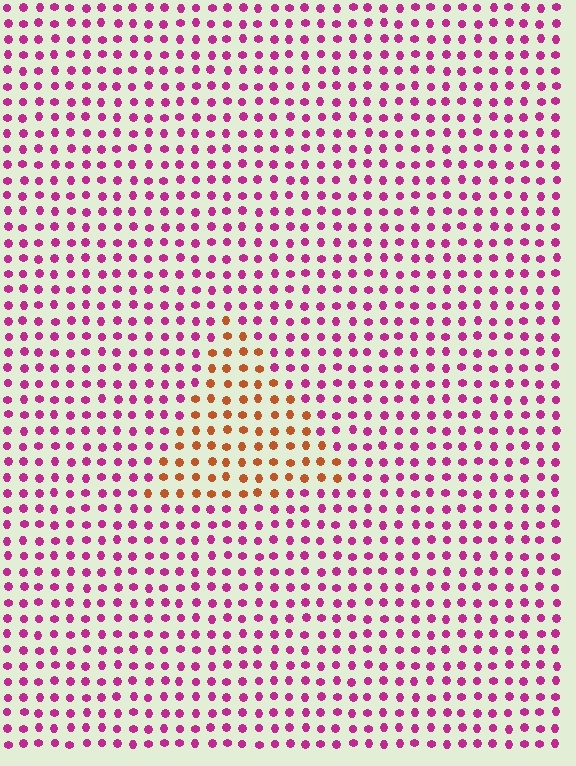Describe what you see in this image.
The image is filled with small magenta elements in a uniform arrangement. A triangle-shaped region is visible where the elements are tinted to a slightly different hue, forming a subtle color boundary.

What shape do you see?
I see a triangle.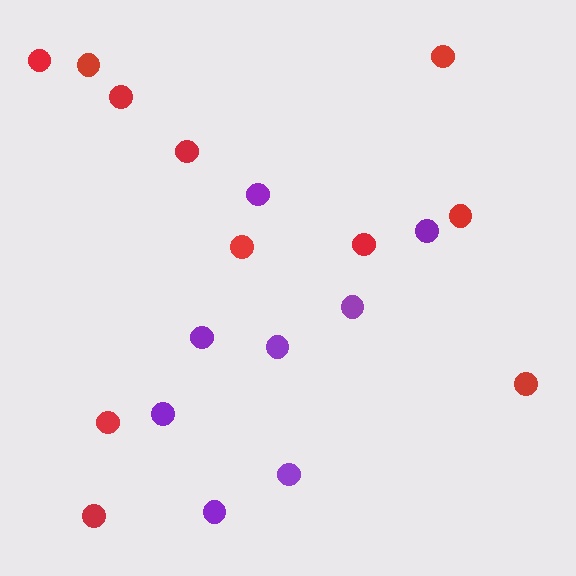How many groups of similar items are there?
There are 2 groups: one group of red circles (11) and one group of purple circles (8).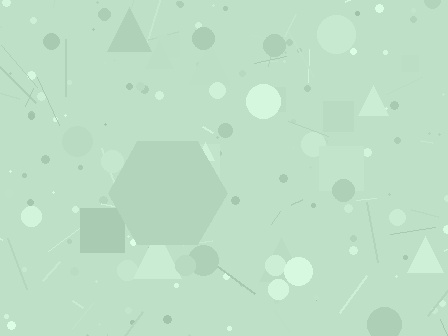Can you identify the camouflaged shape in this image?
The camouflaged shape is a hexagon.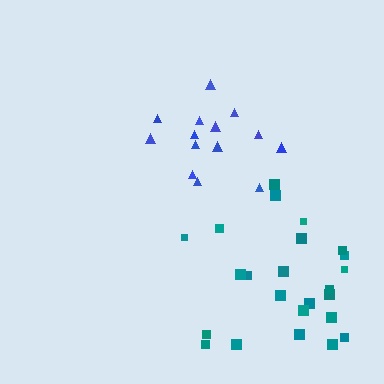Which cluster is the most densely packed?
Blue.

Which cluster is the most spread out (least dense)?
Teal.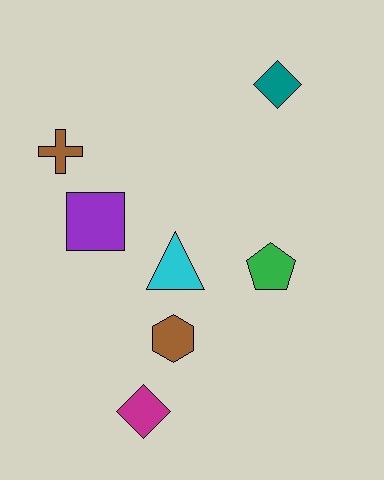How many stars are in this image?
There are no stars.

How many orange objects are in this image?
There are no orange objects.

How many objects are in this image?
There are 7 objects.